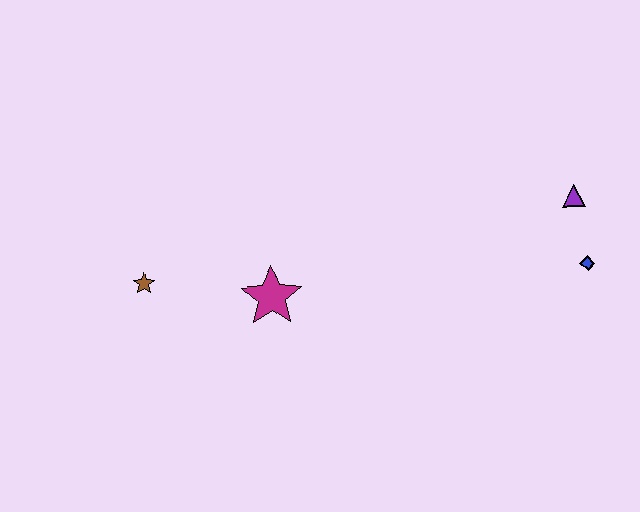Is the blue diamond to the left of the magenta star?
No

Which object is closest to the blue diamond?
The purple triangle is closest to the blue diamond.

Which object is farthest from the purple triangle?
The brown star is farthest from the purple triangle.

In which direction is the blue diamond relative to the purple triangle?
The blue diamond is below the purple triangle.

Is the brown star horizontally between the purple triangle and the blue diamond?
No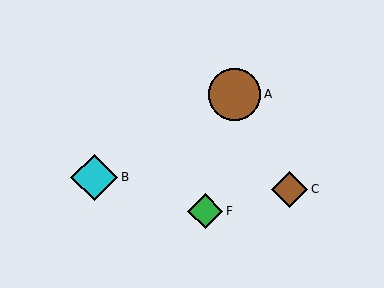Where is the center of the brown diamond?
The center of the brown diamond is at (290, 189).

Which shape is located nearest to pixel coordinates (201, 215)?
The green diamond (labeled F) at (205, 211) is nearest to that location.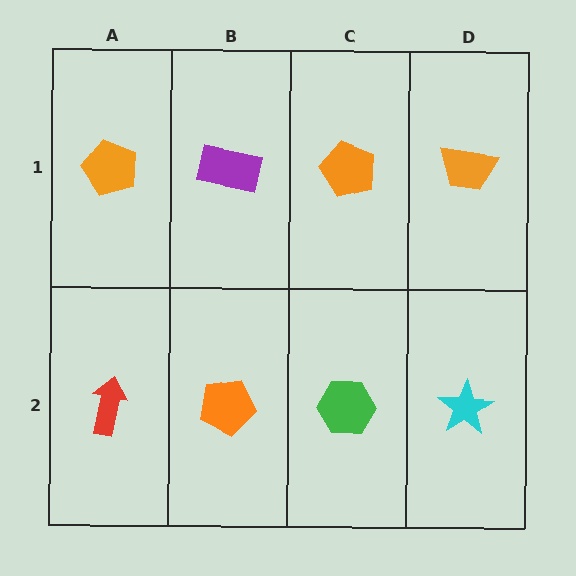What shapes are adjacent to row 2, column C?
An orange pentagon (row 1, column C), an orange pentagon (row 2, column B), a cyan star (row 2, column D).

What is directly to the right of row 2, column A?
An orange pentagon.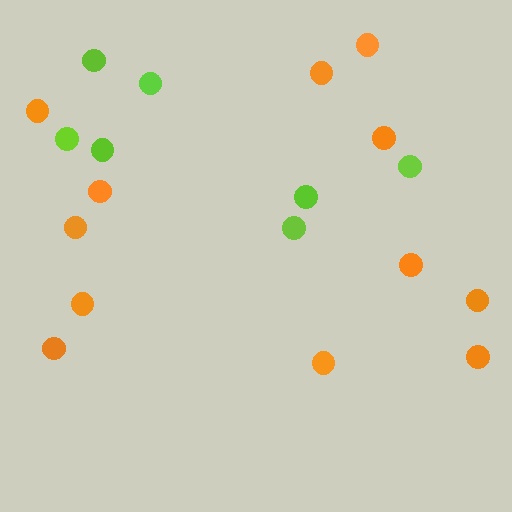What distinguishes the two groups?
There are 2 groups: one group of orange circles (12) and one group of lime circles (7).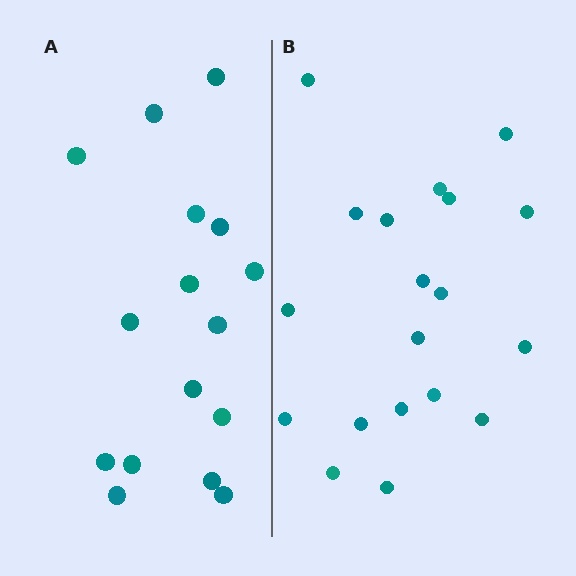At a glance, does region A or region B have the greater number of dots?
Region B (the right region) has more dots.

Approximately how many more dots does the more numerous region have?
Region B has just a few more — roughly 2 or 3 more dots than region A.